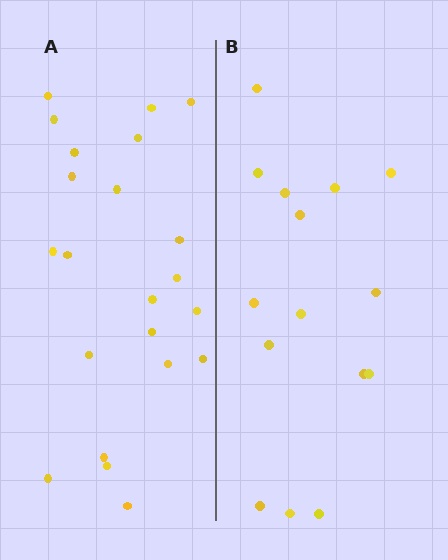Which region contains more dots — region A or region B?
Region A (the left region) has more dots.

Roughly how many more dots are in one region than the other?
Region A has roughly 8 or so more dots than region B.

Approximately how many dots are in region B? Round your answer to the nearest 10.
About 20 dots. (The exact count is 15, which rounds to 20.)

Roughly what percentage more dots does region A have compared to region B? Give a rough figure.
About 45% more.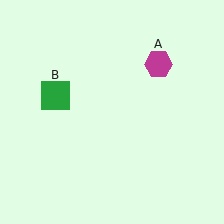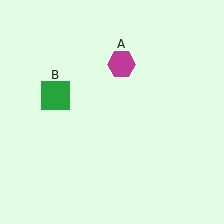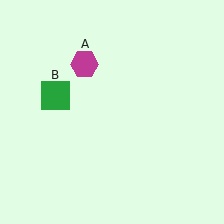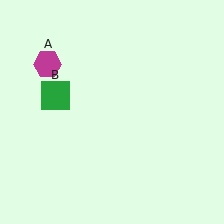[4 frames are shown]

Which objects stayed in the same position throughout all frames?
Green square (object B) remained stationary.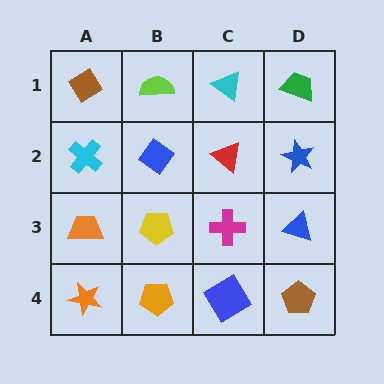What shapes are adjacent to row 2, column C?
A cyan triangle (row 1, column C), a magenta cross (row 3, column C), a blue diamond (row 2, column B), a blue star (row 2, column D).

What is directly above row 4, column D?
A blue triangle.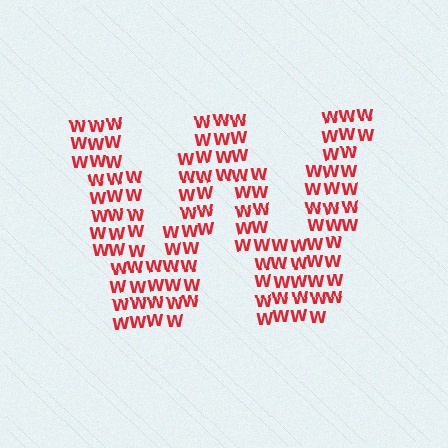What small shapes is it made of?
It is made of small letter W's.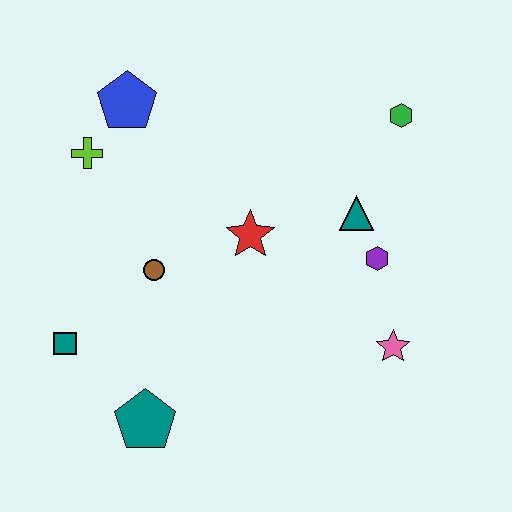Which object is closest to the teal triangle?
The purple hexagon is closest to the teal triangle.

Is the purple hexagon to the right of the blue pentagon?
Yes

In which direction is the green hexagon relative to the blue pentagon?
The green hexagon is to the right of the blue pentagon.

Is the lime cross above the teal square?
Yes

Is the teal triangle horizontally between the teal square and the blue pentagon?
No